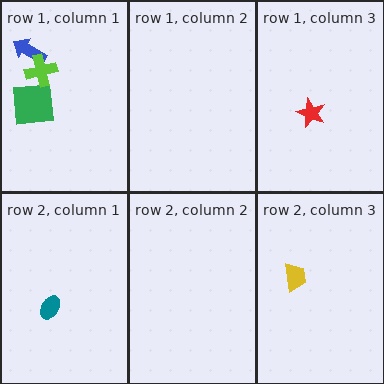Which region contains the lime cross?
The row 1, column 1 region.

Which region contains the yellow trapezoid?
The row 2, column 3 region.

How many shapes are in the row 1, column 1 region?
3.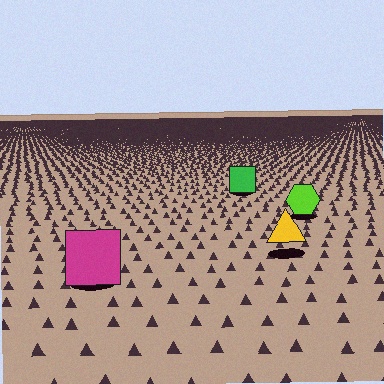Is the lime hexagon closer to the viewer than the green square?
Yes. The lime hexagon is closer — you can tell from the texture gradient: the ground texture is coarser near it.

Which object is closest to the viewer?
The magenta square is closest. The texture marks near it are larger and more spread out.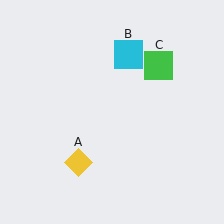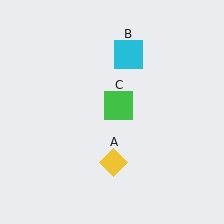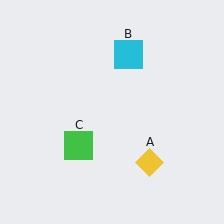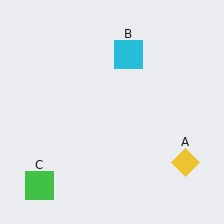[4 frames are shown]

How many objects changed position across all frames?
2 objects changed position: yellow diamond (object A), green square (object C).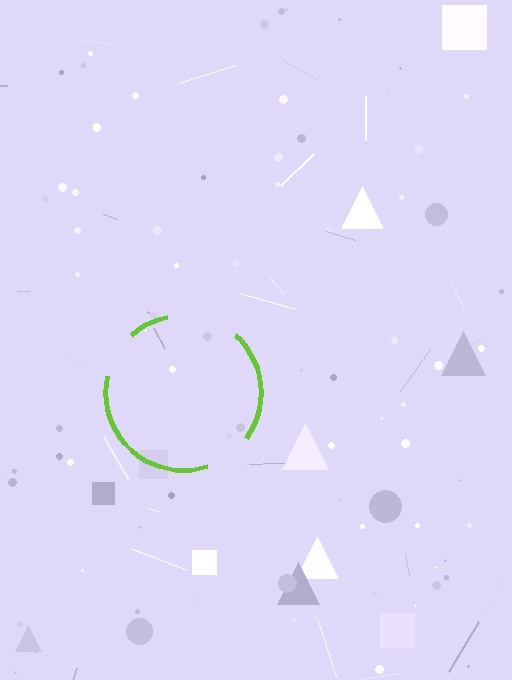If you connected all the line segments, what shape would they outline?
They would outline a circle.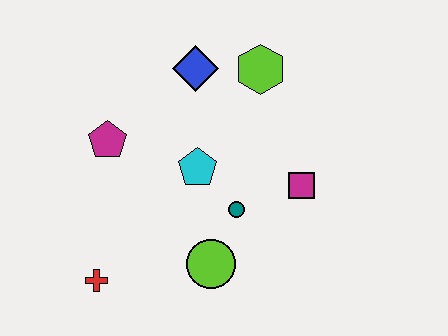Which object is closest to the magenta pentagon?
The cyan pentagon is closest to the magenta pentagon.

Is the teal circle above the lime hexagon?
No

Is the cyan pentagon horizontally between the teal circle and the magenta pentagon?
Yes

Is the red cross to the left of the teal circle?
Yes